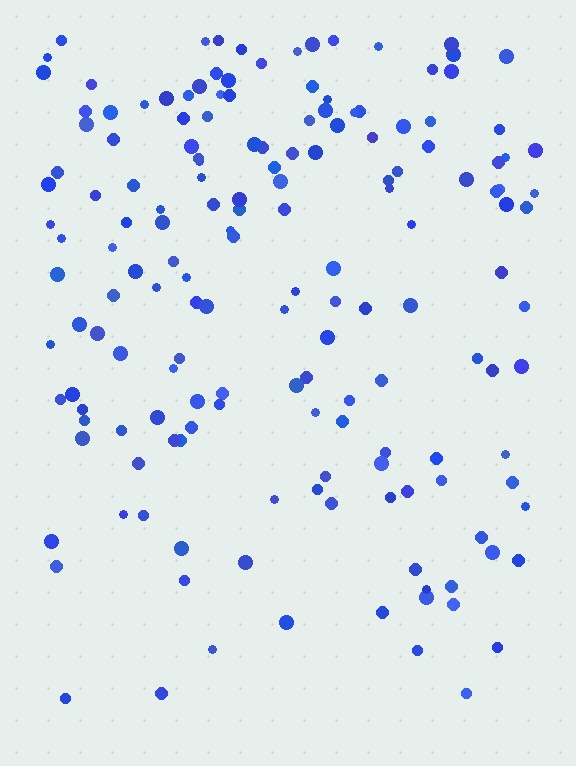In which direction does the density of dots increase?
From bottom to top, with the top side densest.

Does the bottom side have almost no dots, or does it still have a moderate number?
Still a moderate number, just noticeably fewer than the top.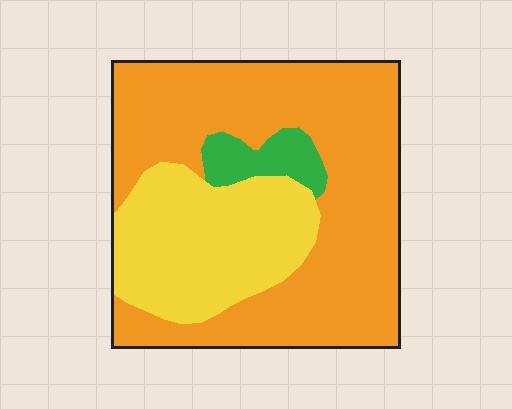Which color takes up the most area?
Orange, at roughly 65%.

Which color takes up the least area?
Green, at roughly 5%.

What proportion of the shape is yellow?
Yellow takes up about one third (1/3) of the shape.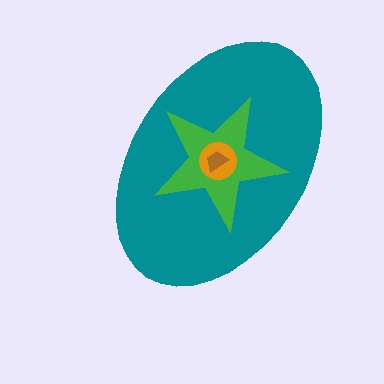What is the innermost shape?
The brown trapezoid.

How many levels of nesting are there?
4.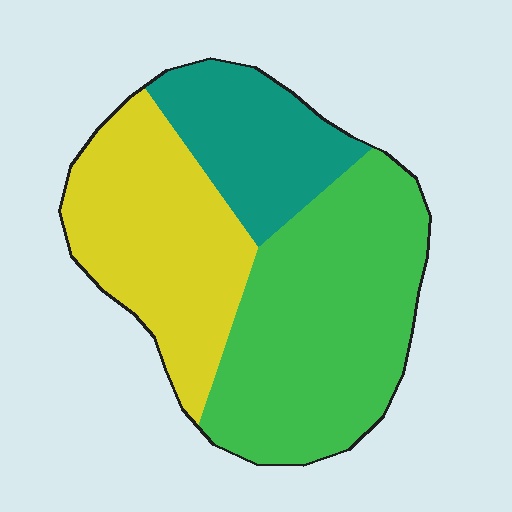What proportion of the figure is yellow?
Yellow covers roughly 35% of the figure.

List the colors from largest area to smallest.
From largest to smallest: green, yellow, teal.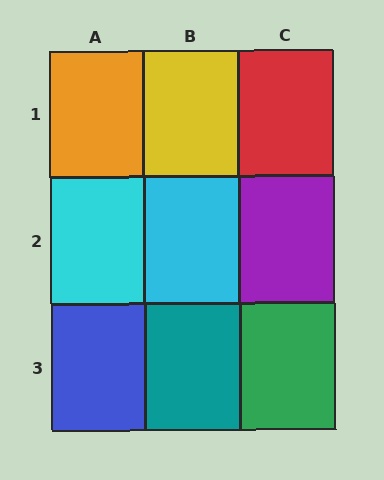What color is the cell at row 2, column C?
Purple.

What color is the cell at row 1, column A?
Orange.